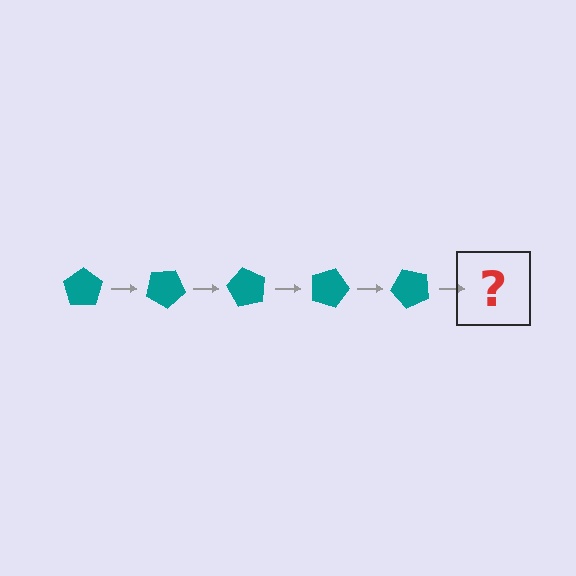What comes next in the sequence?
The next element should be a teal pentagon rotated 150 degrees.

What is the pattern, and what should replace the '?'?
The pattern is that the pentagon rotates 30 degrees each step. The '?' should be a teal pentagon rotated 150 degrees.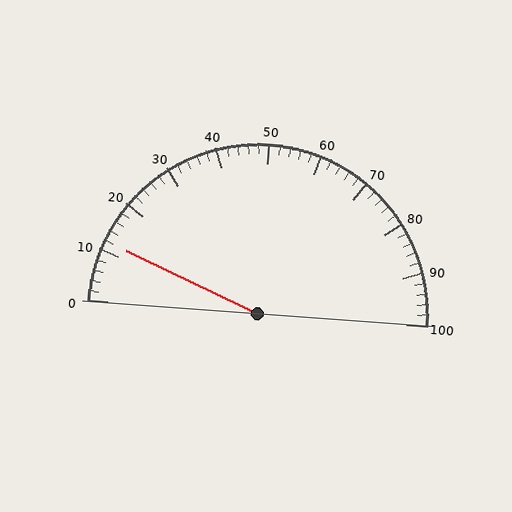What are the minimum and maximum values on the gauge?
The gauge ranges from 0 to 100.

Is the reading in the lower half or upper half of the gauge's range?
The reading is in the lower half of the range (0 to 100).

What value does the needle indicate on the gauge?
The needle indicates approximately 12.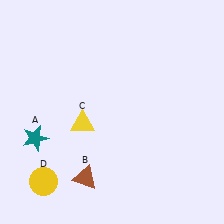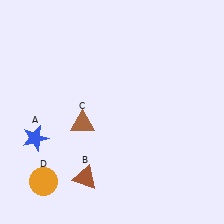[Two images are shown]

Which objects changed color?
A changed from teal to blue. C changed from yellow to brown. D changed from yellow to orange.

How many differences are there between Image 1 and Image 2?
There are 3 differences between the two images.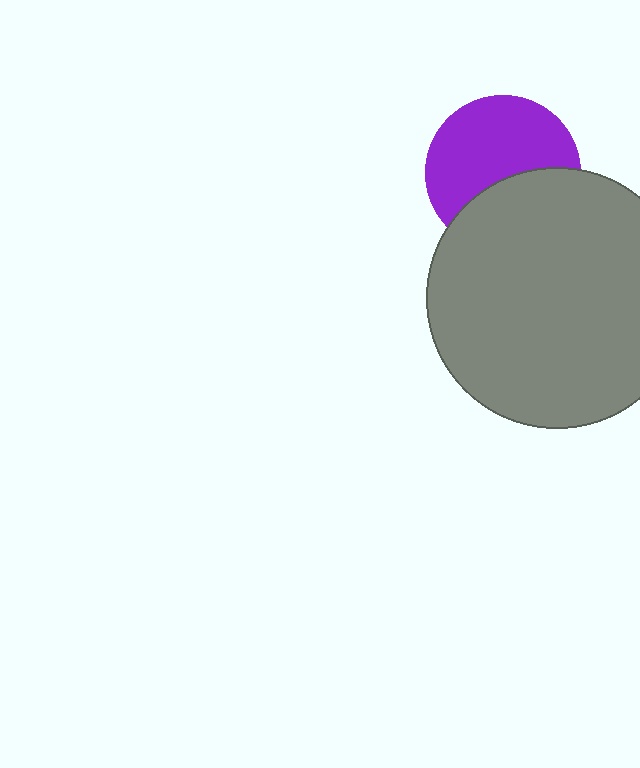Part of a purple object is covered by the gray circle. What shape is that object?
It is a circle.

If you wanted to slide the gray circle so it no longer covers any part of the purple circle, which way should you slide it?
Slide it down — that is the most direct way to separate the two shapes.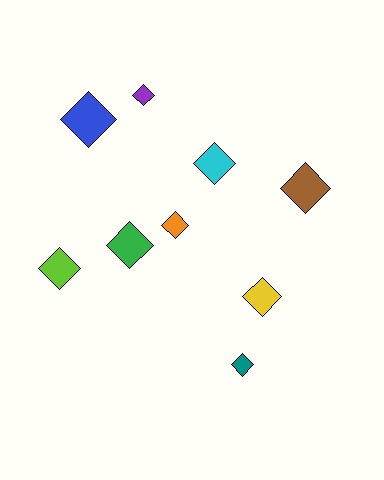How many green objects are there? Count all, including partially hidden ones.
There is 1 green object.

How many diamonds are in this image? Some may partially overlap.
There are 9 diamonds.